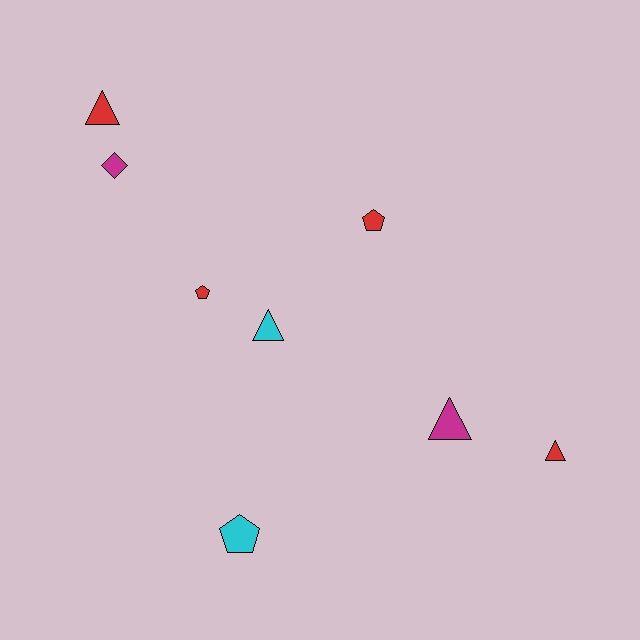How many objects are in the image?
There are 8 objects.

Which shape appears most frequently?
Triangle, with 4 objects.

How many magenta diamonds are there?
There is 1 magenta diamond.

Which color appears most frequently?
Red, with 4 objects.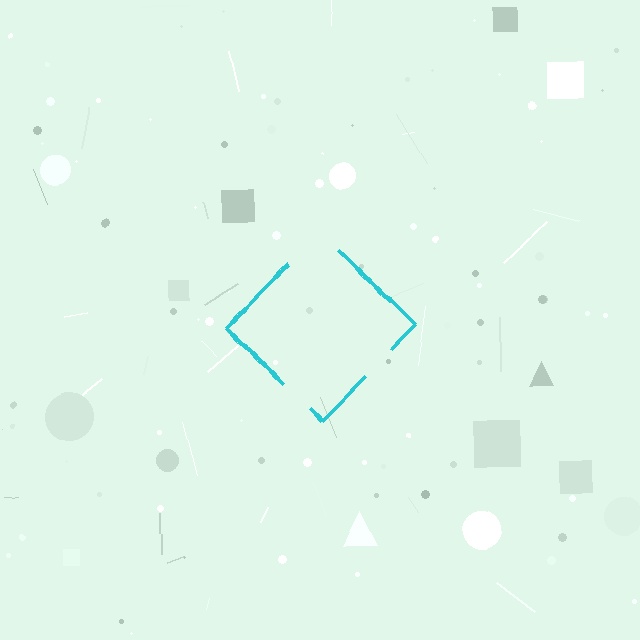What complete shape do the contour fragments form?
The contour fragments form a diamond.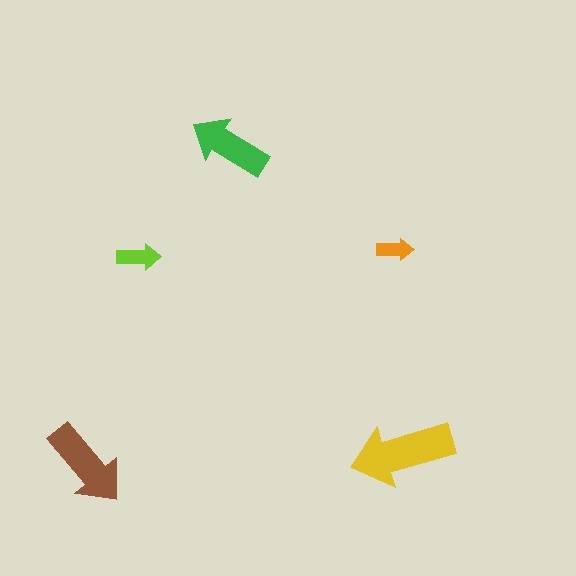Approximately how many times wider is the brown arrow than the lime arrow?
About 2 times wider.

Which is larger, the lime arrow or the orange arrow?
The lime one.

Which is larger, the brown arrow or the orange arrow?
The brown one.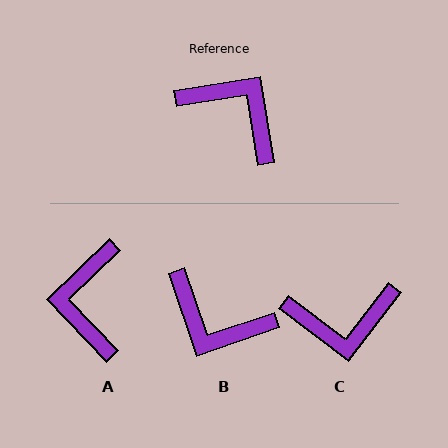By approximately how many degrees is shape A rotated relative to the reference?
Approximately 124 degrees counter-clockwise.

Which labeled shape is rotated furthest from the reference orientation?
B, about 171 degrees away.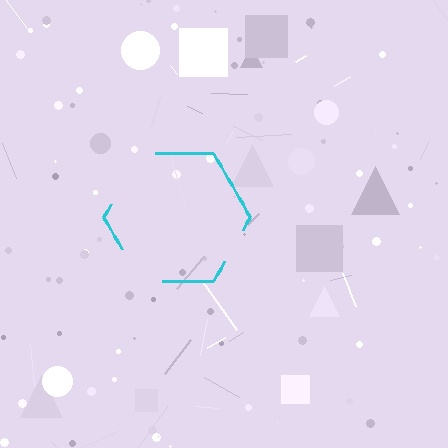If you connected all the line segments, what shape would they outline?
They would outline a hexagon.